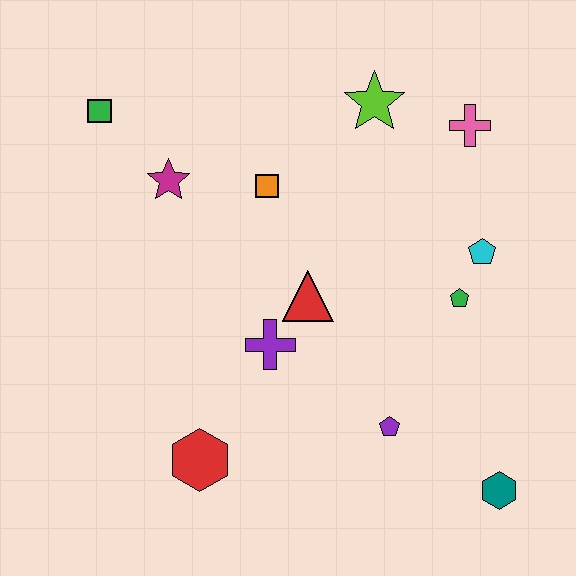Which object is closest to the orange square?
The magenta star is closest to the orange square.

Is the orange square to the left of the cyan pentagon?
Yes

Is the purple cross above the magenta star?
No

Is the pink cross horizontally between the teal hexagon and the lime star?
Yes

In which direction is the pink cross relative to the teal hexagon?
The pink cross is above the teal hexagon.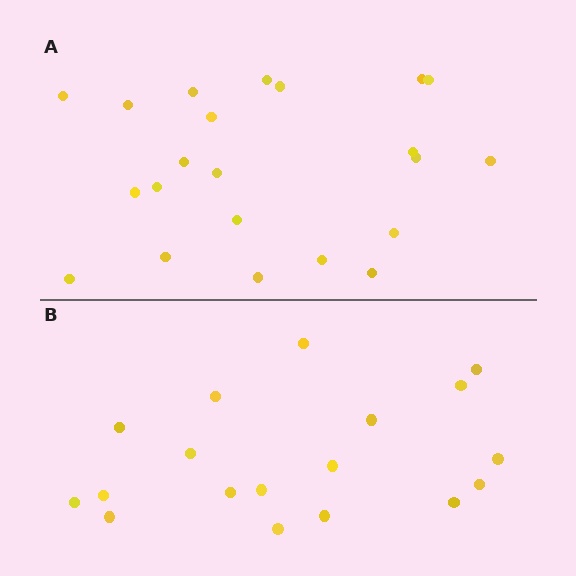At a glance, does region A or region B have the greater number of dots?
Region A (the top region) has more dots.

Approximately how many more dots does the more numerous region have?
Region A has about 4 more dots than region B.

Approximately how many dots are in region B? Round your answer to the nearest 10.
About 20 dots. (The exact count is 18, which rounds to 20.)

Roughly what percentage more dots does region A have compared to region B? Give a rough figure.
About 20% more.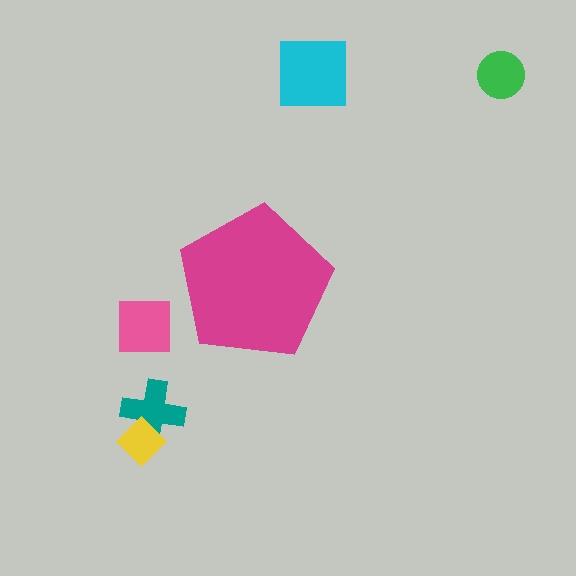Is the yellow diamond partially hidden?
No, the yellow diamond is fully visible.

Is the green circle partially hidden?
No, the green circle is fully visible.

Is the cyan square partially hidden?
No, the cyan square is fully visible.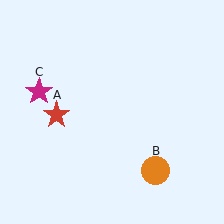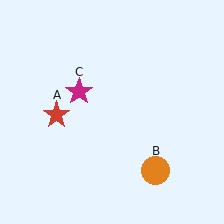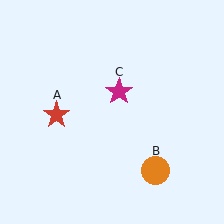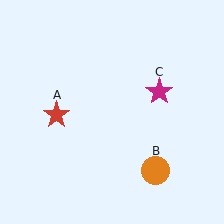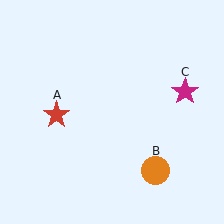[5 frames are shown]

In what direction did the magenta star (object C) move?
The magenta star (object C) moved right.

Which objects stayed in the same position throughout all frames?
Red star (object A) and orange circle (object B) remained stationary.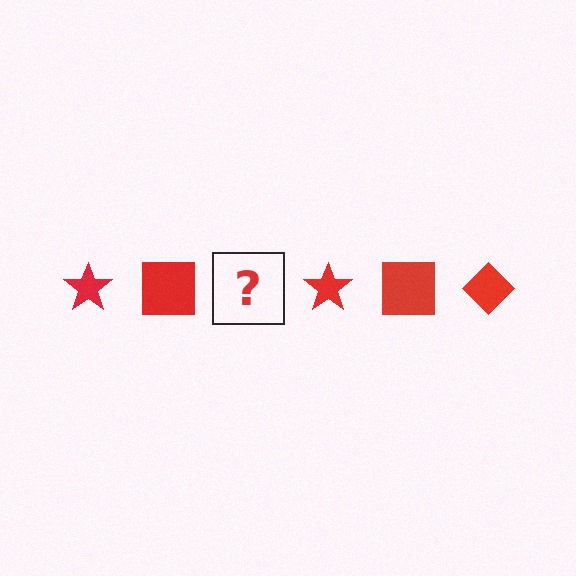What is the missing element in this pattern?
The missing element is a red diamond.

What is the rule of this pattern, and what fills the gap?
The rule is that the pattern cycles through star, square, diamond shapes in red. The gap should be filled with a red diamond.